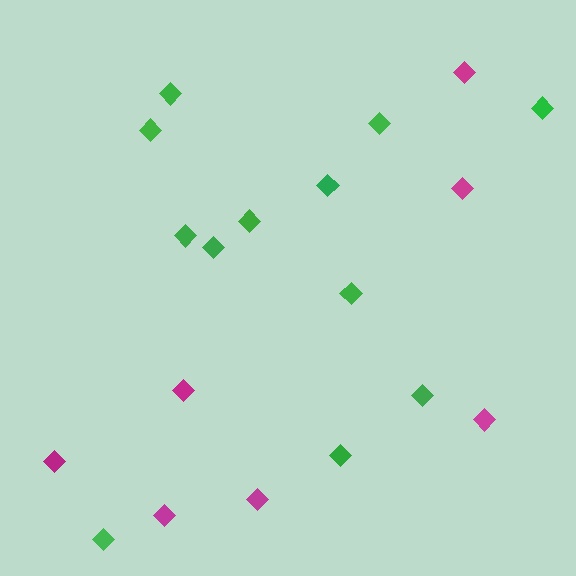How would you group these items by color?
There are 2 groups: one group of green diamonds (12) and one group of magenta diamonds (7).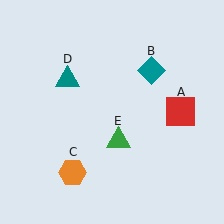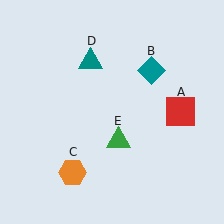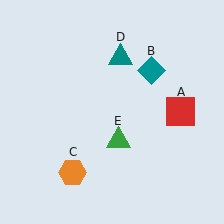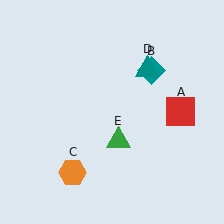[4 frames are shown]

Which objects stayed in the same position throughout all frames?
Red square (object A) and teal diamond (object B) and orange hexagon (object C) and green triangle (object E) remained stationary.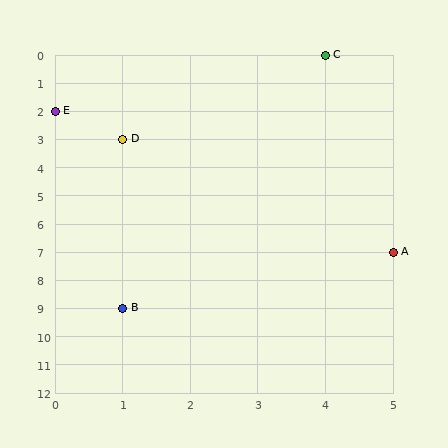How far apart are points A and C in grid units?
Points A and C are 1 column and 7 rows apart (about 7.1 grid units diagonally).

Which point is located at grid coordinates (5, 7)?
Point A is at (5, 7).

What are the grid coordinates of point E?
Point E is at grid coordinates (0, 2).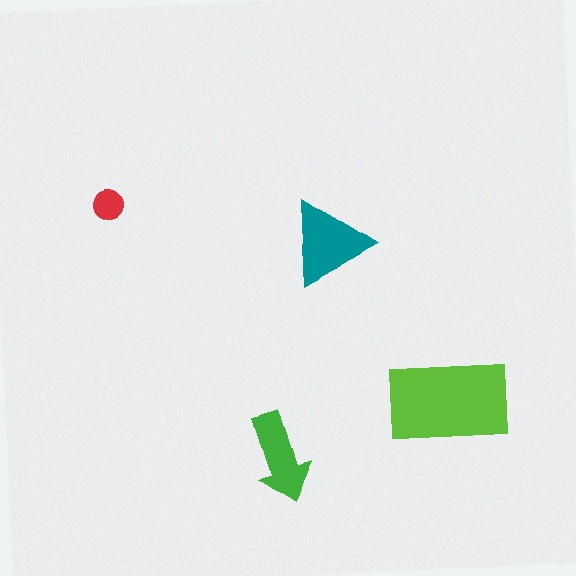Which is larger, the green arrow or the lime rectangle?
The lime rectangle.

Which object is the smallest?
The red circle.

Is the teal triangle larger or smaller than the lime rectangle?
Smaller.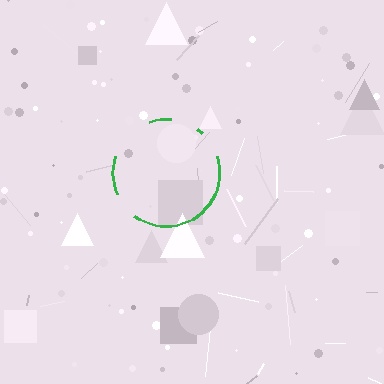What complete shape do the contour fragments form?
The contour fragments form a circle.